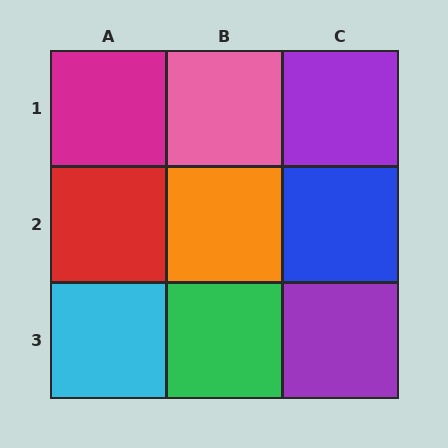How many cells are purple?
2 cells are purple.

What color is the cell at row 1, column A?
Magenta.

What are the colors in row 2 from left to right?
Red, orange, blue.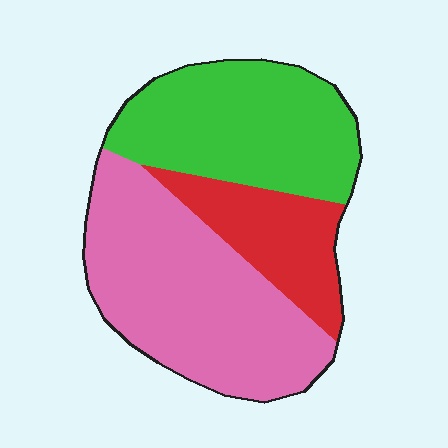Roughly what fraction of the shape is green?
Green covers 35% of the shape.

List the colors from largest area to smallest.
From largest to smallest: pink, green, red.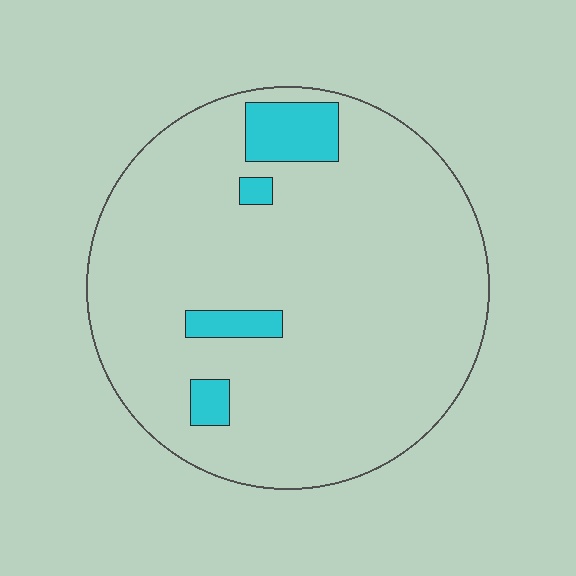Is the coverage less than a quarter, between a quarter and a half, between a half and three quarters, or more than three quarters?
Less than a quarter.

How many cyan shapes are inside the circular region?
4.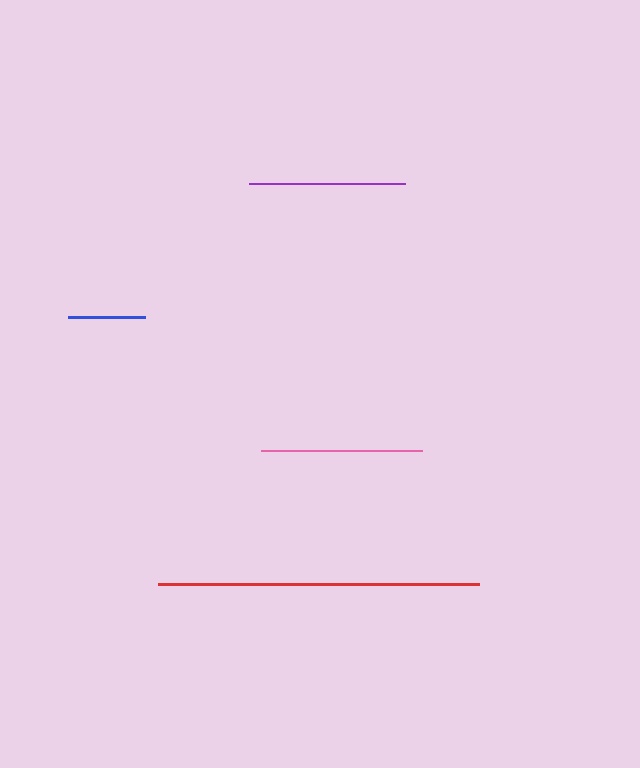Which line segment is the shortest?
The blue line is the shortest at approximately 77 pixels.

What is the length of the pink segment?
The pink segment is approximately 161 pixels long.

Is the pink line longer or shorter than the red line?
The red line is longer than the pink line.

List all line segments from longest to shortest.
From longest to shortest: red, pink, purple, blue.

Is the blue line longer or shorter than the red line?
The red line is longer than the blue line.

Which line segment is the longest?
The red line is the longest at approximately 321 pixels.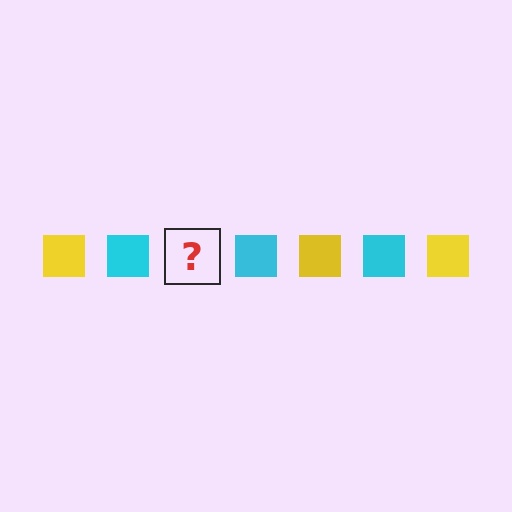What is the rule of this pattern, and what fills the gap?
The rule is that the pattern cycles through yellow, cyan squares. The gap should be filled with a yellow square.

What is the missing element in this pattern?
The missing element is a yellow square.